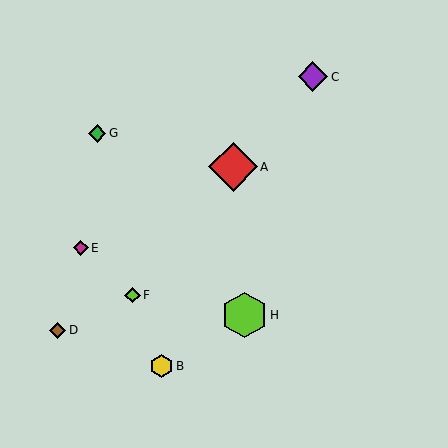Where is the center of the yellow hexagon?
The center of the yellow hexagon is at (161, 366).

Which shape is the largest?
The red diamond (labeled A) is the largest.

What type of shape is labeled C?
Shape C is a purple diamond.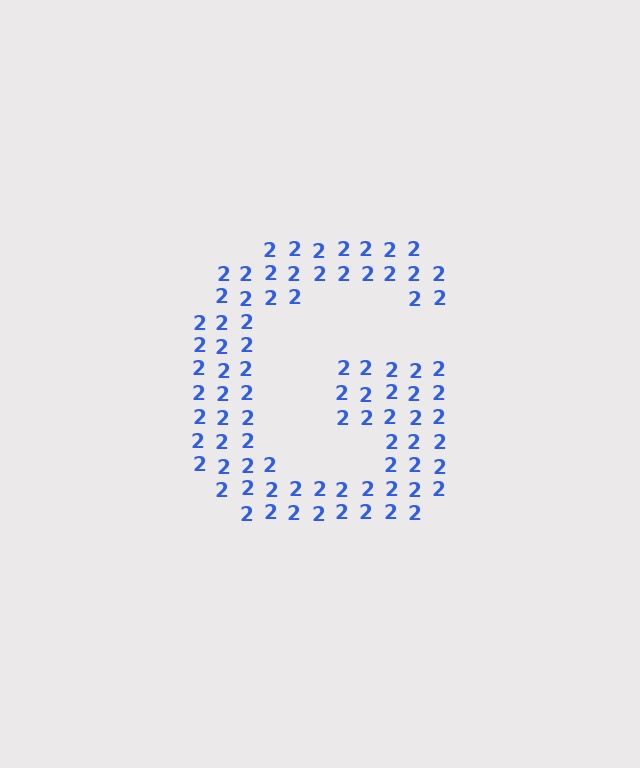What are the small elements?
The small elements are digit 2's.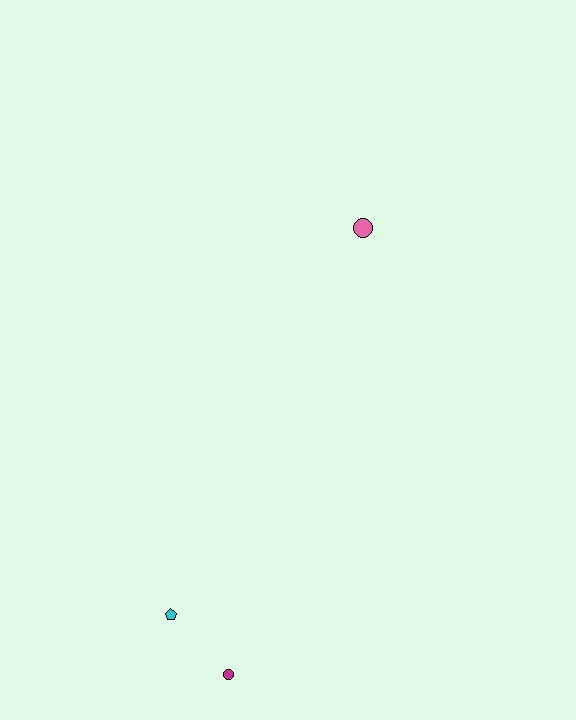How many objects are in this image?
There are 3 objects.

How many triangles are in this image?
There are no triangles.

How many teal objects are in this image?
There are no teal objects.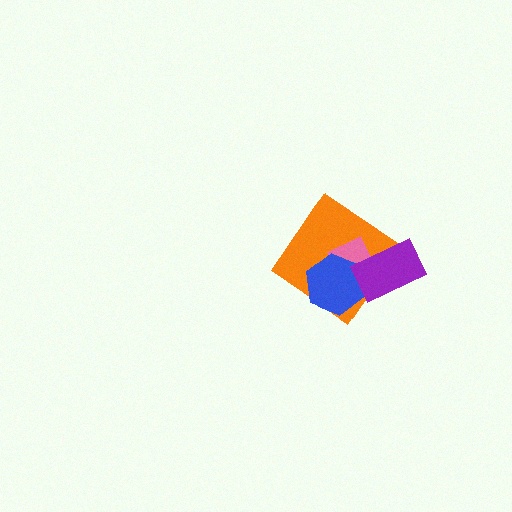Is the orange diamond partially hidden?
Yes, it is partially covered by another shape.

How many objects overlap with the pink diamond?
3 objects overlap with the pink diamond.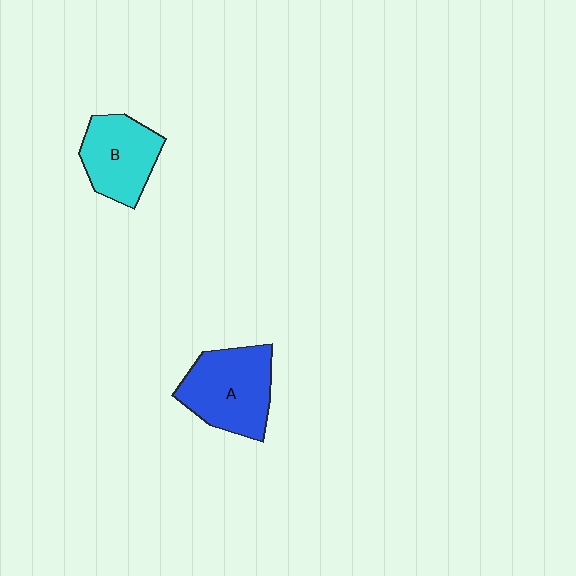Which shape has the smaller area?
Shape B (cyan).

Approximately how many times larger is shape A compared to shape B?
Approximately 1.2 times.